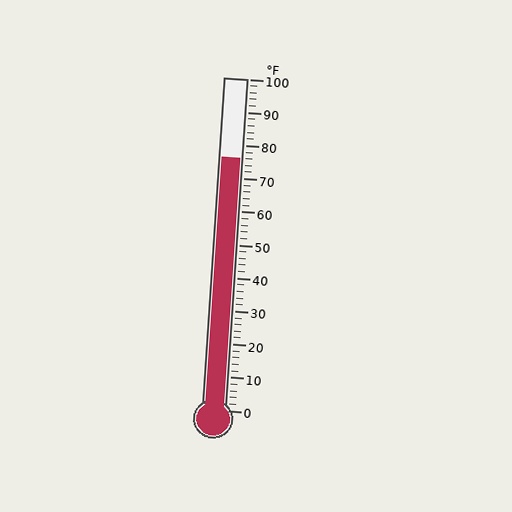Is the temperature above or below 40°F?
The temperature is above 40°F.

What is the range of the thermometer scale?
The thermometer scale ranges from 0°F to 100°F.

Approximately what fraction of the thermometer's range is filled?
The thermometer is filled to approximately 75% of its range.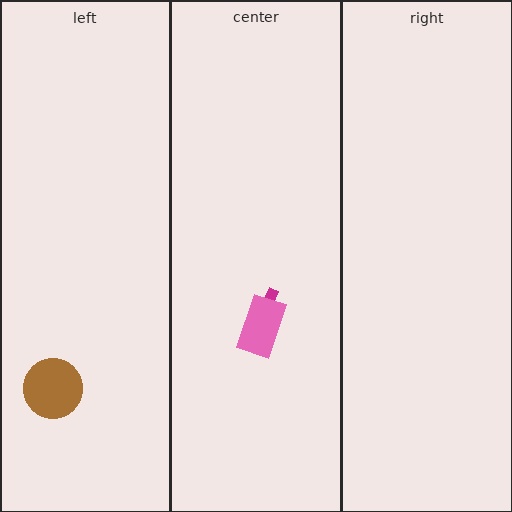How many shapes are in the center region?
2.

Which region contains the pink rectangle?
The center region.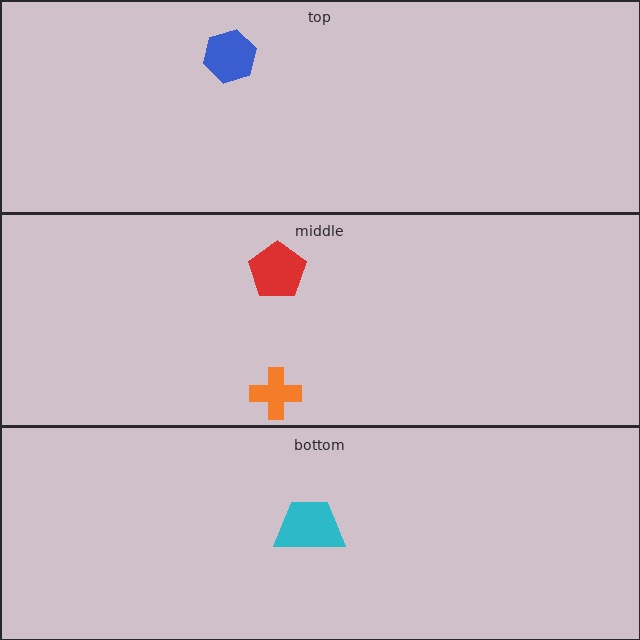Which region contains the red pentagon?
The middle region.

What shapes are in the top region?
The blue hexagon.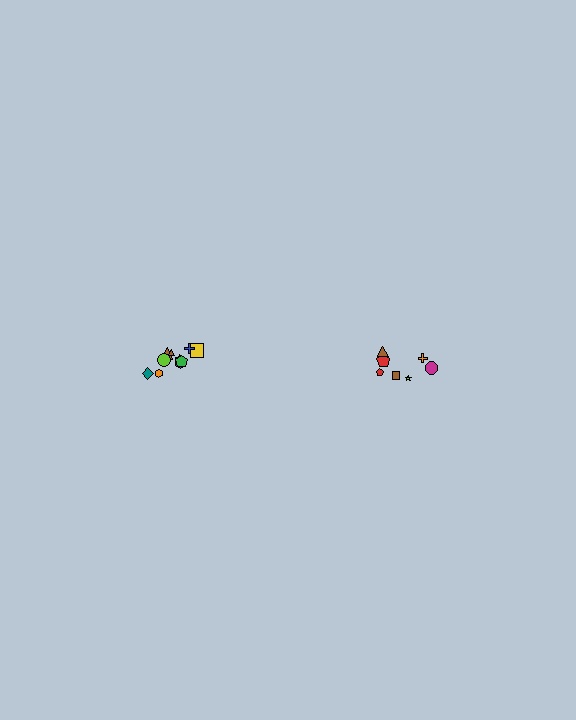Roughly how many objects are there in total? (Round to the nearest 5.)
Roughly 15 objects in total.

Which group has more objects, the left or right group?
The left group.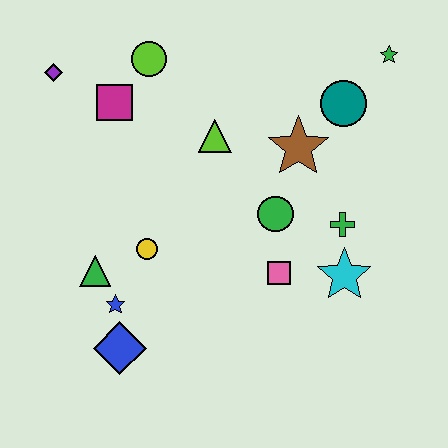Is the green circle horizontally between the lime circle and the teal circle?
Yes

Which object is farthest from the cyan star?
The purple diamond is farthest from the cyan star.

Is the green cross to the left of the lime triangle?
No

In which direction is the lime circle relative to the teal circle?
The lime circle is to the left of the teal circle.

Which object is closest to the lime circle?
The magenta square is closest to the lime circle.